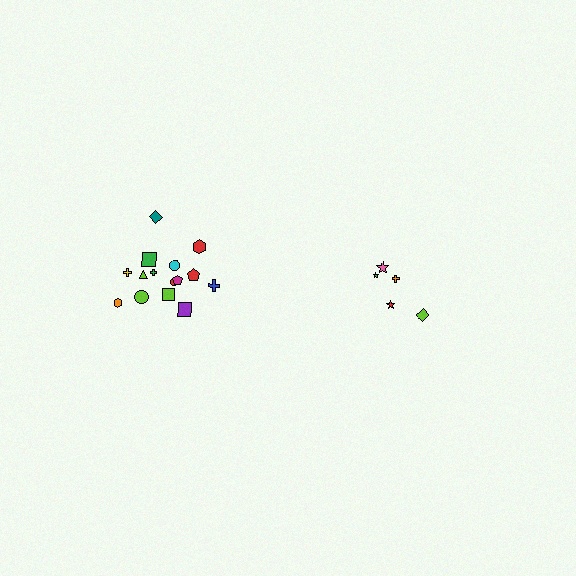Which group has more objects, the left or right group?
The left group.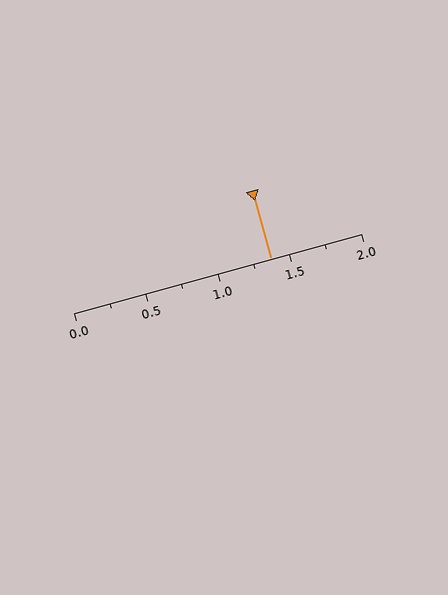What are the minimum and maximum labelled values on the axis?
The axis runs from 0.0 to 2.0.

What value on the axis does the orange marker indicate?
The marker indicates approximately 1.38.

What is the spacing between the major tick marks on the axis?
The major ticks are spaced 0.5 apart.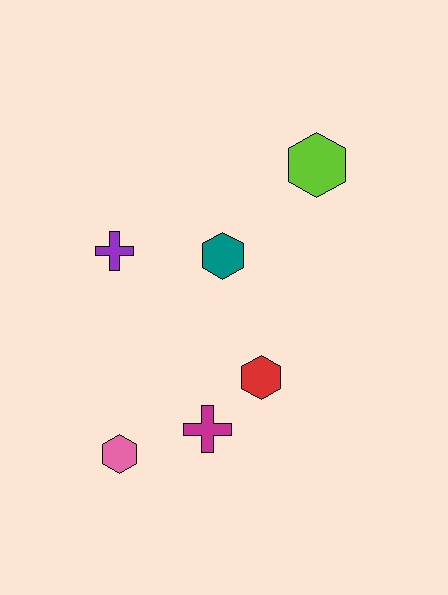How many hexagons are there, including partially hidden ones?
There are 4 hexagons.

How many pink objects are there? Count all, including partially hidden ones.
There is 1 pink object.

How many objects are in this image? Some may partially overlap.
There are 6 objects.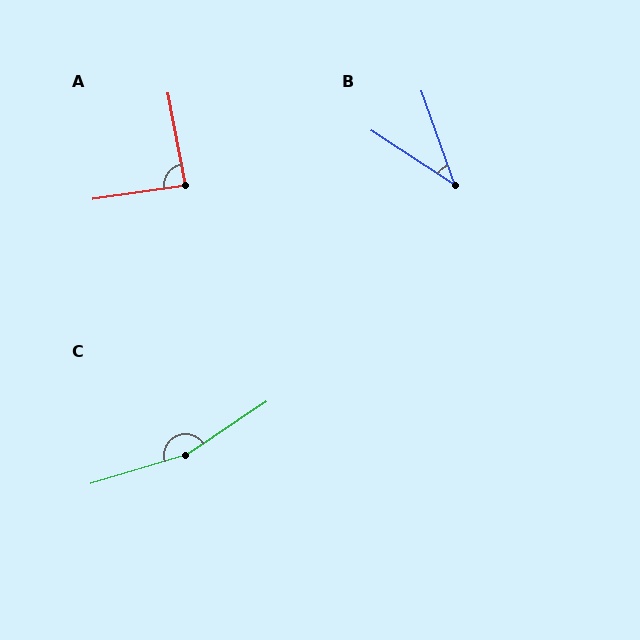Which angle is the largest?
C, at approximately 163 degrees.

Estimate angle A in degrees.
Approximately 87 degrees.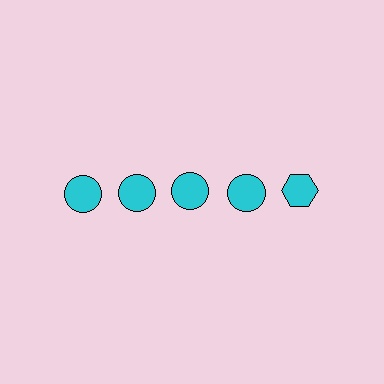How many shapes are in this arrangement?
There are 5 shapes arranged in a grid pattern.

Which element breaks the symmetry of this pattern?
The cyan hexagon in the top row, rightmost column breaks the symmetry. All other shapes are cyan circles.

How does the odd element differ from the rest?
It has a different shape: hexagon instead of circle.